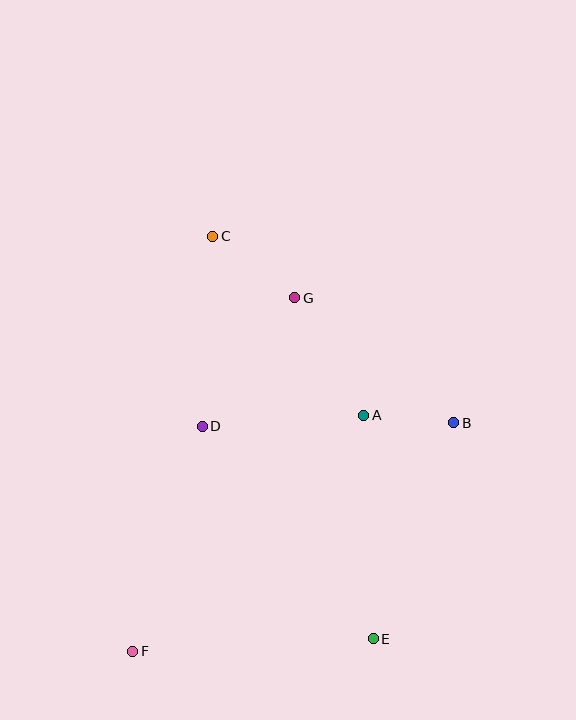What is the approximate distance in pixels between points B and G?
The distance between B and G is approximately 202 pixels.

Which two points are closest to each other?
Points A and B are closest to each other.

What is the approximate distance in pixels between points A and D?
The distance between A and D is approximately 162 pixels.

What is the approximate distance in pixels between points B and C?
The distance between B and C is approximately 305 pixels.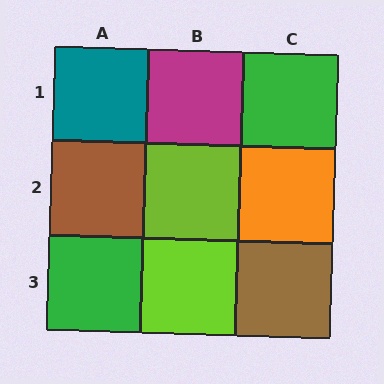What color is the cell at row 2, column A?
Brown.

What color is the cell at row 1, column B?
Magenta.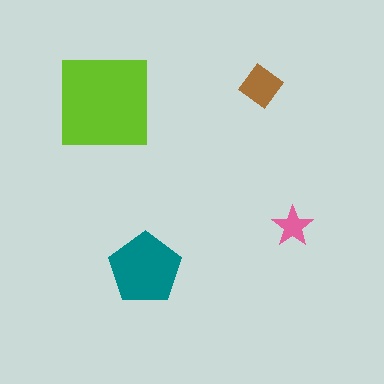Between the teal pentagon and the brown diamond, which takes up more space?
The teal pentagon.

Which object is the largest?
The lime square.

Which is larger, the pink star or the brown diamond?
The brown diamond.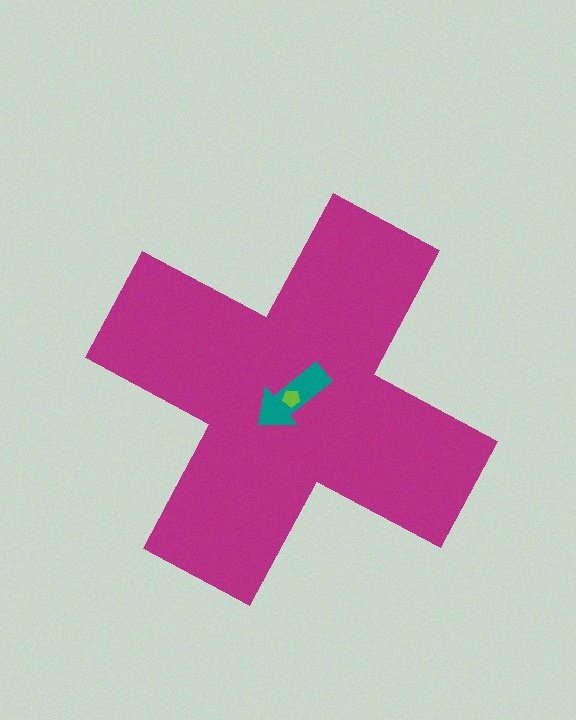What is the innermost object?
The lime pentagon.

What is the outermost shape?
The magenta cross.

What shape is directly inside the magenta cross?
The teal arrow.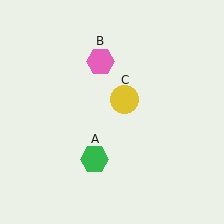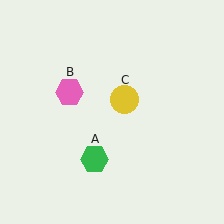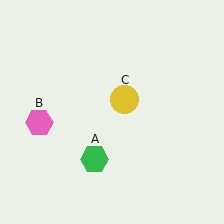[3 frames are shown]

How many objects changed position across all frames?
1 object changed position: pink hexagon (object B).